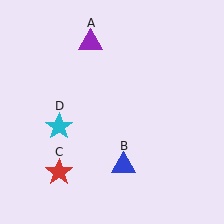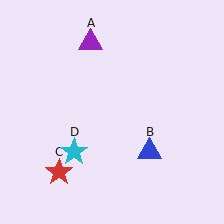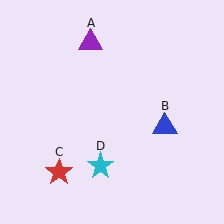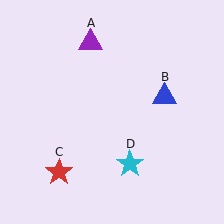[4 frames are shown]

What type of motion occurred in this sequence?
The blue triangle (object B), cyan star (object D) rotated counterclockwise around the center of the scene.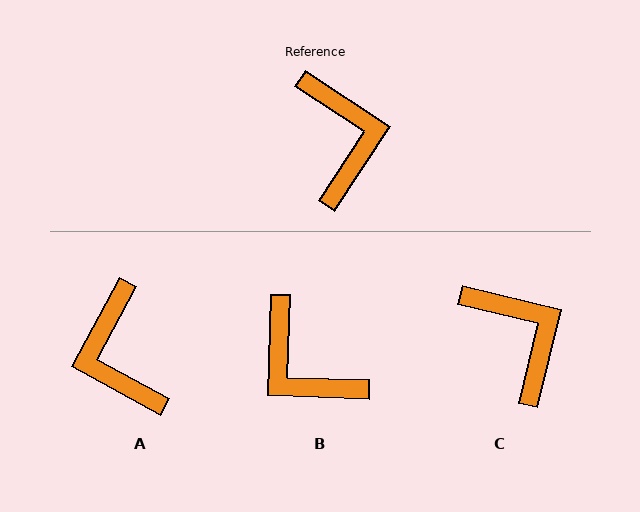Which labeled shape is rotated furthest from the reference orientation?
A, about 175 degrees away.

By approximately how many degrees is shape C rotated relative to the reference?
Approximately 20 degrees counter-clockwise.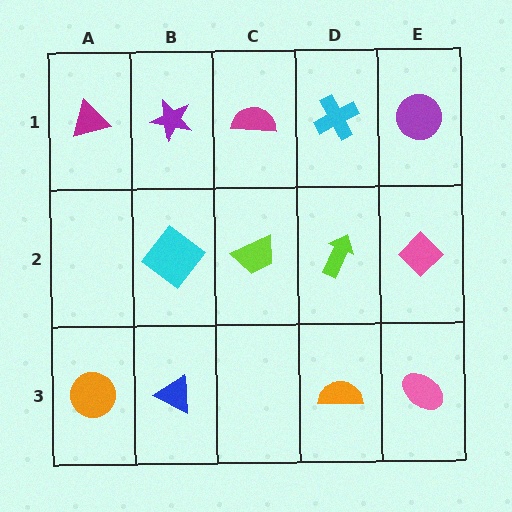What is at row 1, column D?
A cyan cross.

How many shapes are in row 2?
4 shapes.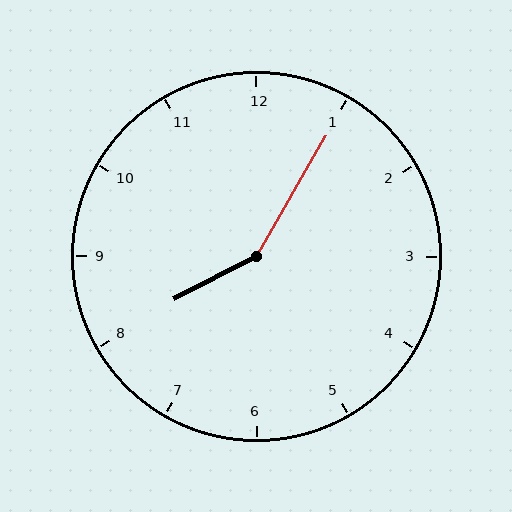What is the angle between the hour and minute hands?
Approximately 148 degrees.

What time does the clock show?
8:05.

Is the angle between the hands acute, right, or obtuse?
It is obtuse.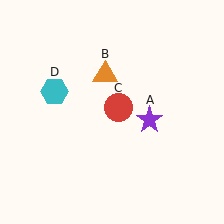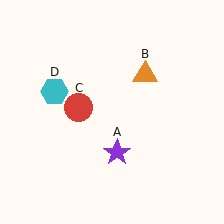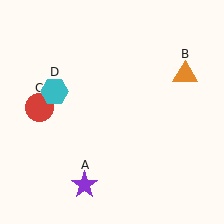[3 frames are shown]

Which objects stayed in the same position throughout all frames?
Cyan hexagon (object D) remained stationary.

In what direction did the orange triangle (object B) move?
The orange triangle (object B) moved right.